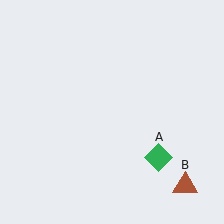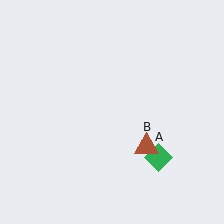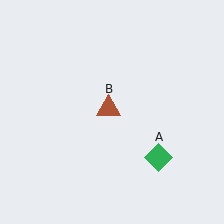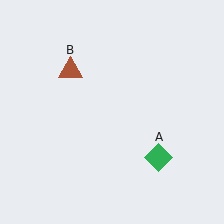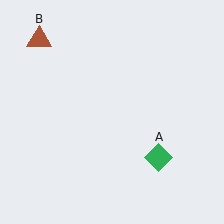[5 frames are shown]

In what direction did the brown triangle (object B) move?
The brown triangle (object B) moved up and to the left.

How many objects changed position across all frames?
1 object changed position: brown triangle (object B).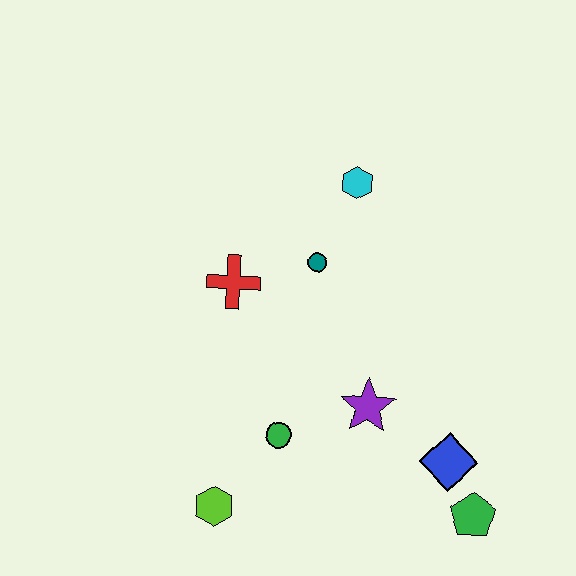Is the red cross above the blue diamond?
Yes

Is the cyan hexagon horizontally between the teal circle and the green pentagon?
Yes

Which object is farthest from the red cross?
The green pentagon is farthest from the red cross.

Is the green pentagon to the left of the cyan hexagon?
No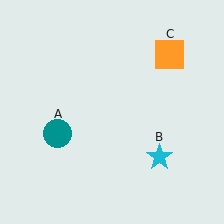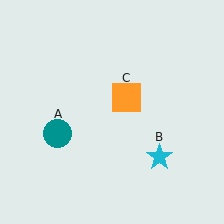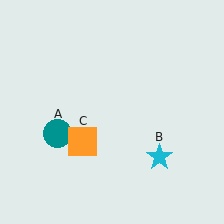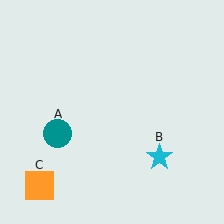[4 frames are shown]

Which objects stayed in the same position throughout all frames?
Teal circle (object A) and cyan star (object B) remained stationary.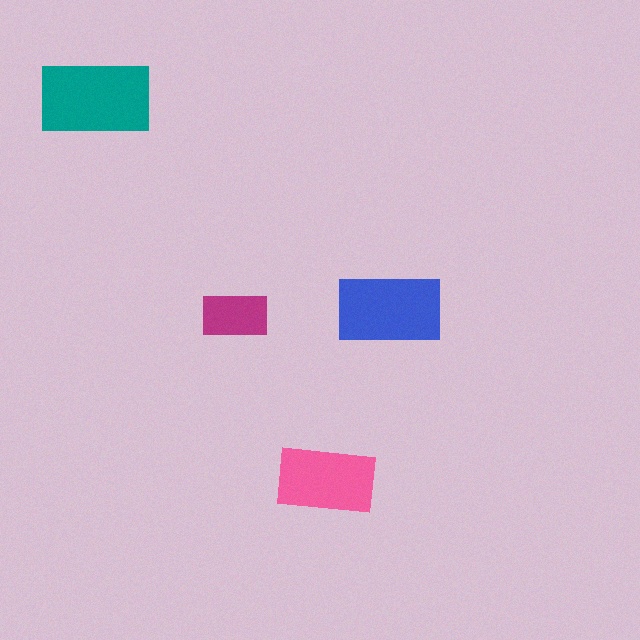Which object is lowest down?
The pink rectangle is bottommost.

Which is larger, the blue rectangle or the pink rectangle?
The blue one.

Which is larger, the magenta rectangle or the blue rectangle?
The blue one.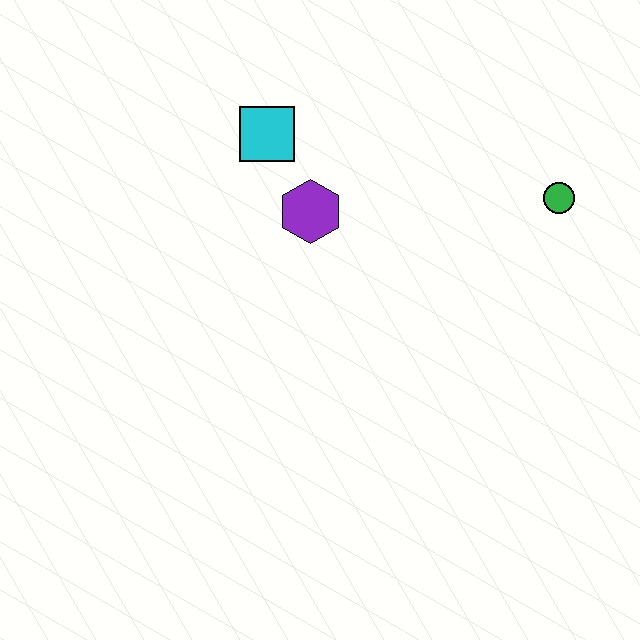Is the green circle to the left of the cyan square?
No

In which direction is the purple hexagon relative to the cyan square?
The purple hexagon is below the cyan square.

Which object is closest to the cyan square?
The purple hexagon is closest to the cyan square.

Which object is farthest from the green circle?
The cyan square is farthest from the green circle.